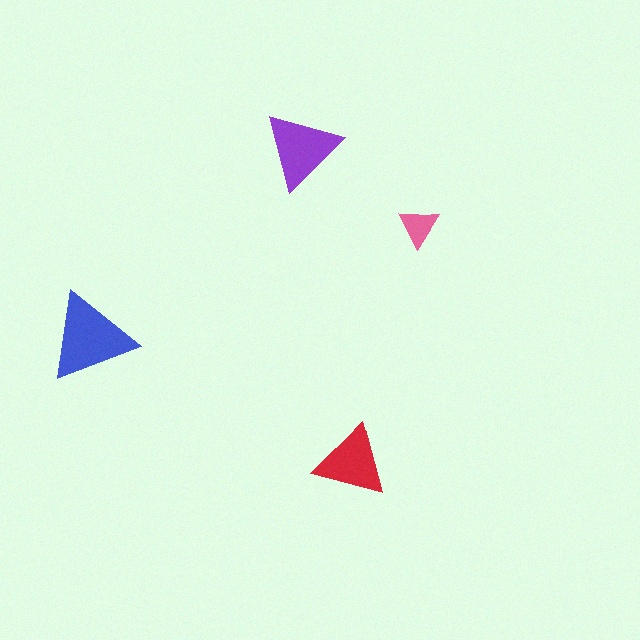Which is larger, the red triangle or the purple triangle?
The purple one.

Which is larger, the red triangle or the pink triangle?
The red one.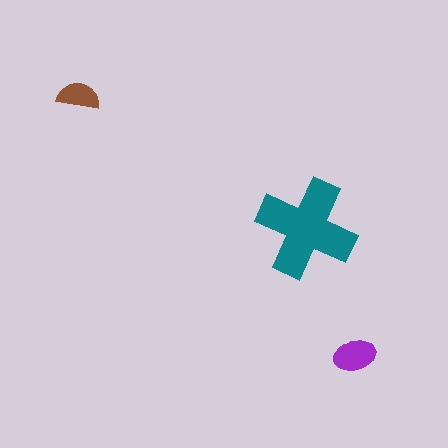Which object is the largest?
The teal cross.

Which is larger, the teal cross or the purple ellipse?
The teal cross.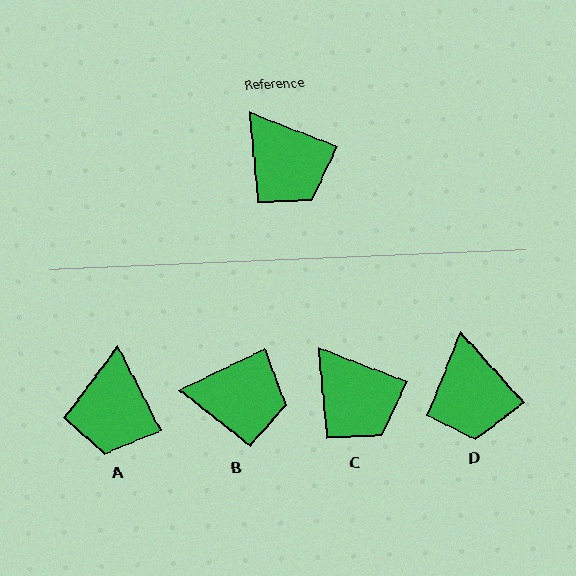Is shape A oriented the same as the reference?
No, it is off by about 42 degrees.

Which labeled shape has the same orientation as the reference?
C.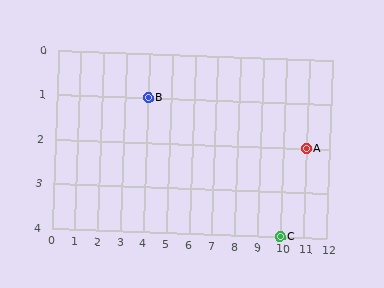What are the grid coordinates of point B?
Point B is at grid coordinates (4, 1).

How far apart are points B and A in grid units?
Points B and A are 7 columns and 1 row apart (about 7.1 grid units diagonally).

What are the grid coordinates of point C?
Point C is at grid coordinates (10, 4).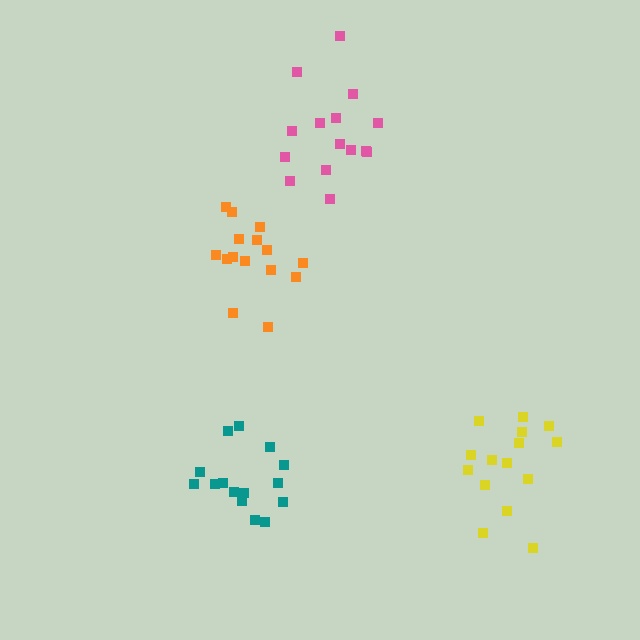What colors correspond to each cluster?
The clusters are colored: teal, orange, yellow, pink.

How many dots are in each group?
Group 1: 15 dots, Group 2: 15 dots, Group 3: 15 dots, Group 4: 15 dots (60 total).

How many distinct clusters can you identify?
There are 4 distinct clusters.